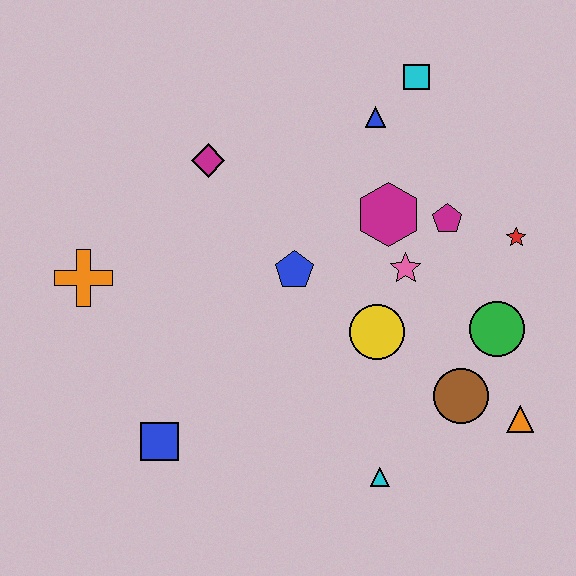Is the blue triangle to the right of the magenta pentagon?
No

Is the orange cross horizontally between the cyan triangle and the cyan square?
No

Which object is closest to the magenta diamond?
The blue pentagon is closest to the magenta diamond.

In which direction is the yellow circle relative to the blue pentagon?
The yellow circle is to the right of the blue pentagon.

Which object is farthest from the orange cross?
The orange triangle is farthest from the orange cross.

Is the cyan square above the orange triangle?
Yes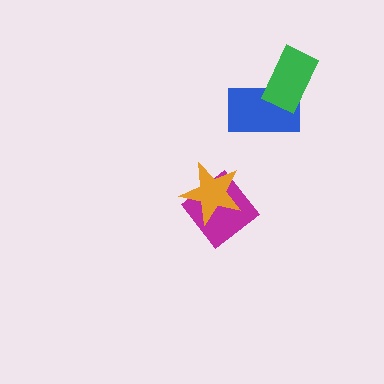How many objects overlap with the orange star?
1 object overlaps with the orange star.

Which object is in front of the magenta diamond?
The orange star is in front of the magenta diamond.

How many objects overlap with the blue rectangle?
1 object overlaps with the blue rectangle.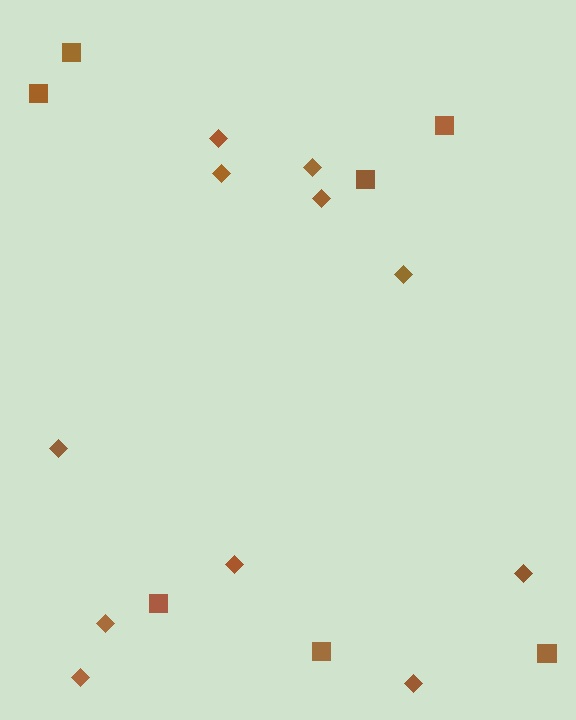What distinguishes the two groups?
There are 2 groups: one group of diamonds (11) and one group of squares (7).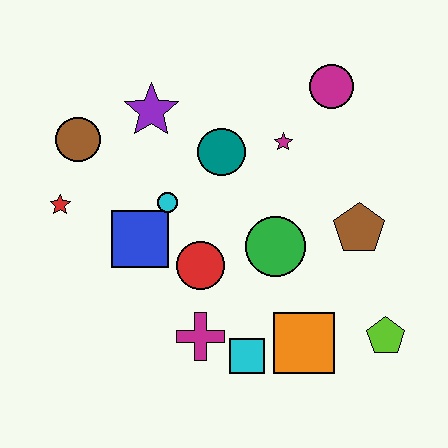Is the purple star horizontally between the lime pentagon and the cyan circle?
No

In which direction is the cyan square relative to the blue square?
The cyan square is below the blue square.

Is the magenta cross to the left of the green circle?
Yes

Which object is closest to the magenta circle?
The magenta star is closest to the magenta circle.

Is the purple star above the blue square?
Yes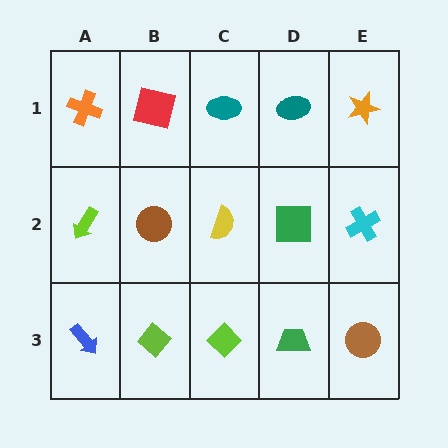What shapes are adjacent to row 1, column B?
A brown circle (row 2, column B), an orange cross (row 1, column A), a teal ellipse (row 1, column C).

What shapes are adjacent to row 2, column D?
A teal ellipse (row 1, column D), a green trapezoid (row 3, column D), a yellow semicircle (row 2, column C), a cyan cross (row 2, column E).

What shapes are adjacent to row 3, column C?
A yellow semicircle (row 2, column C), a lime diamond (row 3, column B), a green trapezoid (row 3, column D).